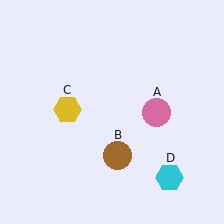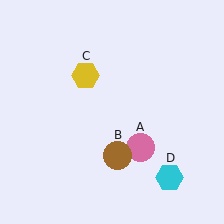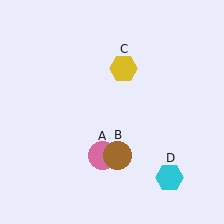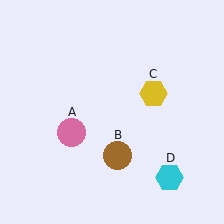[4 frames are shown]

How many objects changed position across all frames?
2 objects changed position: pink circle (object A), yellow hexagon (object C).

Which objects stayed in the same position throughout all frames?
Brown circle (object B) and cyan hexagon (object D) remained stationary.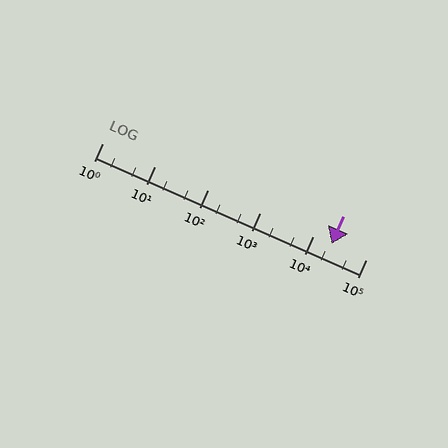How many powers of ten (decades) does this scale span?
The scale spans 5 decades, from 1 to 100000.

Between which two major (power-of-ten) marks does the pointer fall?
The pointer is between 10000 and 100000.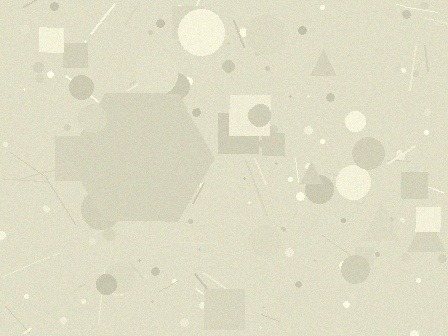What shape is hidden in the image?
A hexagon is hidden in the image.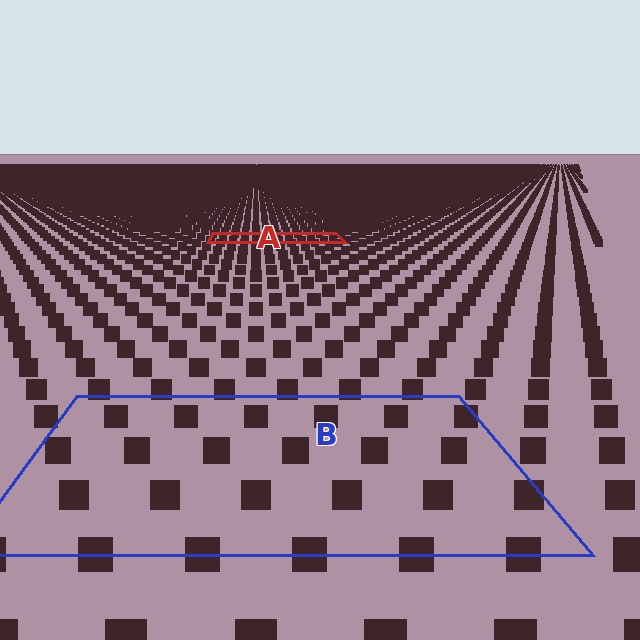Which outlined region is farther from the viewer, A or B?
Region A is farther from the viewer — the texture elements inside it appear smaller and more densely packed.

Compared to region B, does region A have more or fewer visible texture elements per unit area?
Region A has more texture elements per unit area — they are packed more densely because it is farther away.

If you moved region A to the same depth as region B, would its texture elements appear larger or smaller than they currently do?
They would appear larger. At a closer depth, the same texture elements are projected at a bigger on-screen size.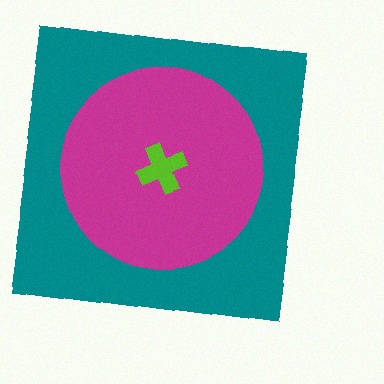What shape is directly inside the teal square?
The magenta circle.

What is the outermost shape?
The teal square.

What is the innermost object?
The lime cross.